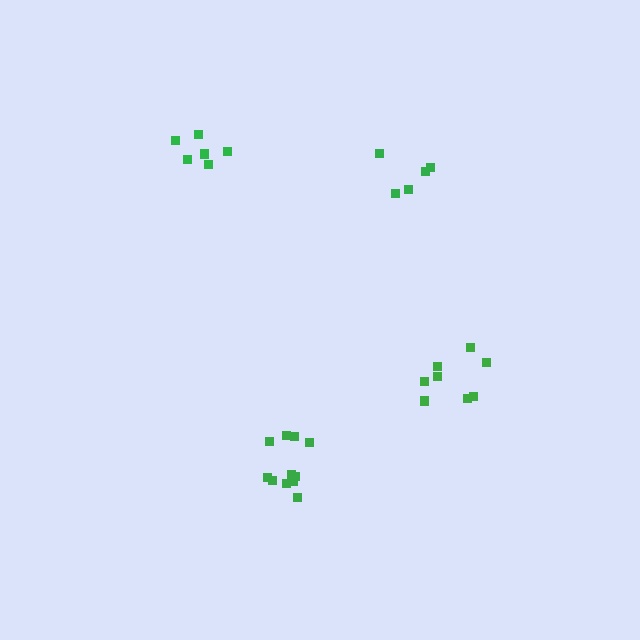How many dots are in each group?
Group 1: 8 dots, Group 2: 6 dots, Group 3: 5 dots, Group 4: 11 dots (30 total).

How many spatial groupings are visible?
There are 4 spatial groupings.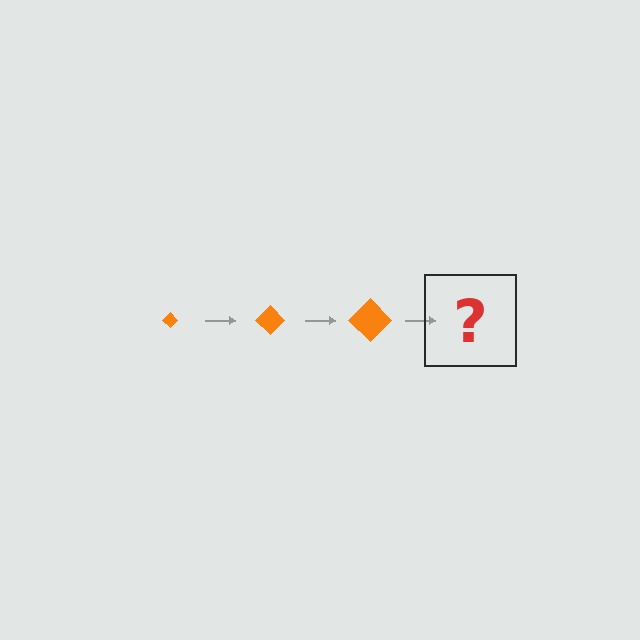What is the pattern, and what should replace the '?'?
The pattern is that the diamond gets progressively larger each step. The '?' should be an orange diamond, larger than the previous one.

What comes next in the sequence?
The next element should be an orange diamond, larger than the previous one.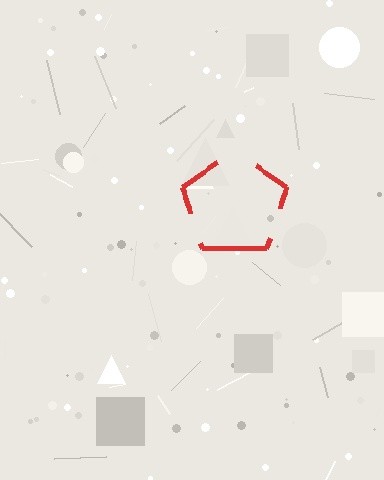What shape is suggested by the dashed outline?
The dashed outline suggests a pentagon.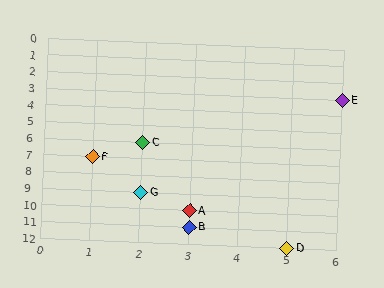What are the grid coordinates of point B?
Point B is at grid coordinates (3, 11).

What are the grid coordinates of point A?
Point A is at grid coordinates (3, 10).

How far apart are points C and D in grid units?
Points C and D are 3 columns and 6 rows apart (about 6.7 grid units diagonally).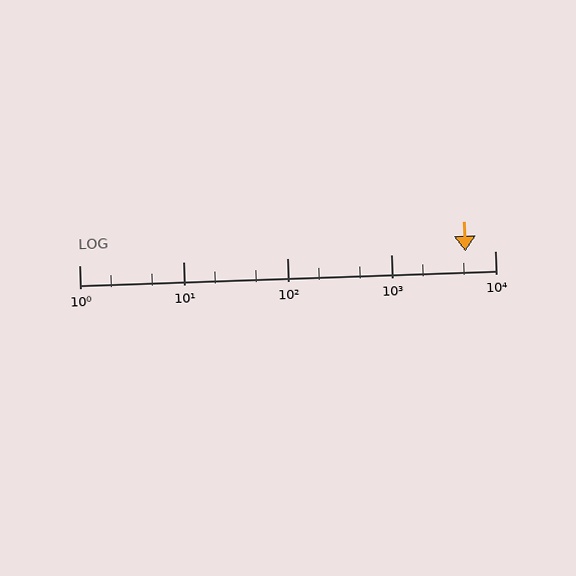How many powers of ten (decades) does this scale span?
The scale spans 4 decades, from 1 to 10000.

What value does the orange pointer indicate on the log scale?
The pointer indicates approximately 5200.